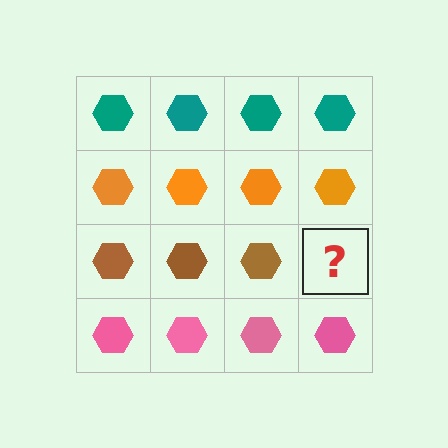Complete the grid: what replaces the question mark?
The question mark should be replaced with a brown hexagon.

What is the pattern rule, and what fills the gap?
The rule is that each row has a consistent color. The gap should be filled with a brown hexagon.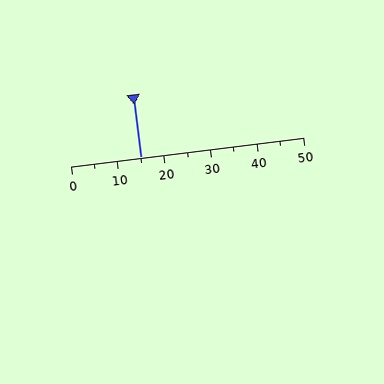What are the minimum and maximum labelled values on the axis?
The axis runs from 0 to 50.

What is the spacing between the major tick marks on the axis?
The major ticks are spaced 10 apart.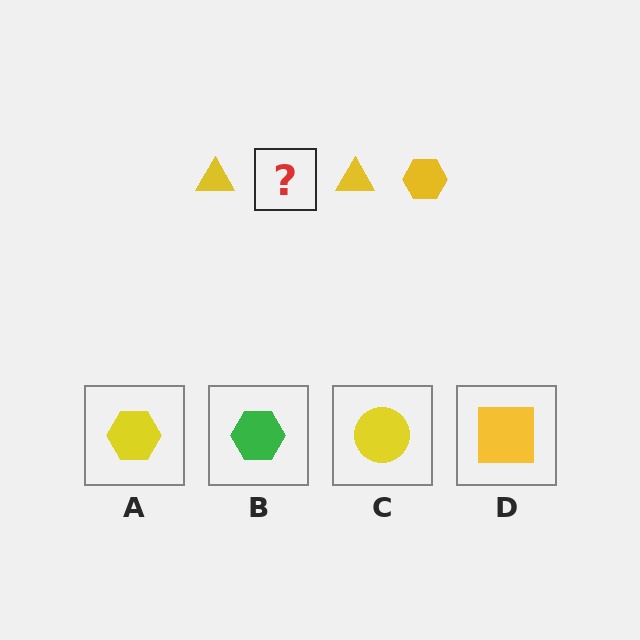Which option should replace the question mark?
Option A.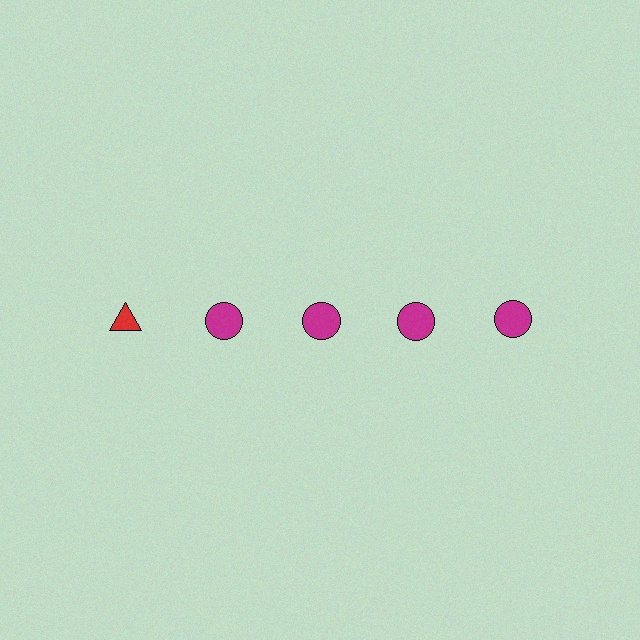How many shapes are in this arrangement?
There are 5 shapes arranged in a grid pattern.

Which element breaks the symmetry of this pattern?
The red triangle in the top row, leftmost column breaks the symmetry. All other shapes are magenta circles.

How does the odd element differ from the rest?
It differs in both color (red instead of magenta) and shape (triangle instead of circle).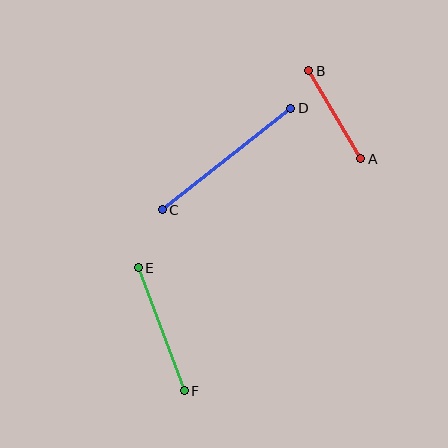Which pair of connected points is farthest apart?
Points C and D are farthest apart.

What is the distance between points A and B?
The distance is approximately 102 pixels.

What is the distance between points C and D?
The distance is approximately 164 pixels.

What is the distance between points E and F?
The distance is approximately 132 pixels.